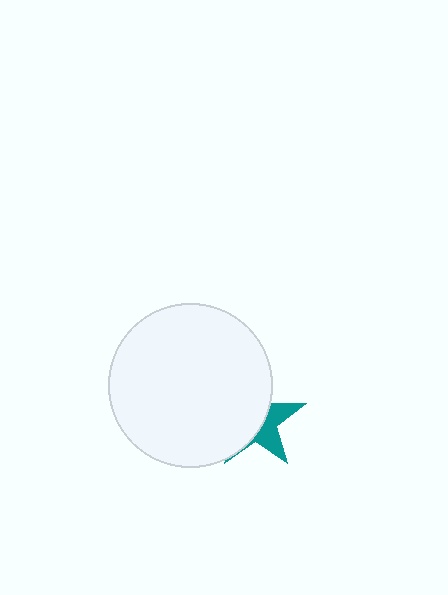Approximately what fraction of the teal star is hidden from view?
Roughly 63% of the teal star is hidden behind the white circle.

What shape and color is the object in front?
The object in front is a white circle.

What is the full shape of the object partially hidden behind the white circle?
The partially hidden object is a teal star.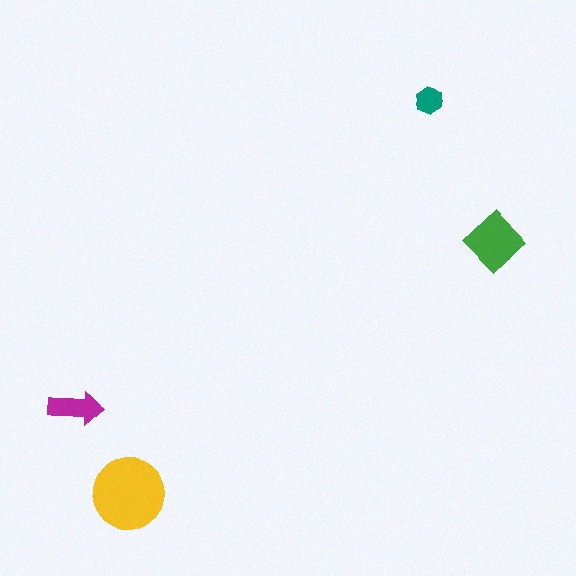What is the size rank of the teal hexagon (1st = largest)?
4th.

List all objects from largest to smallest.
The yellow circle, the green diamond, the magenta arrow, the teal hexagon.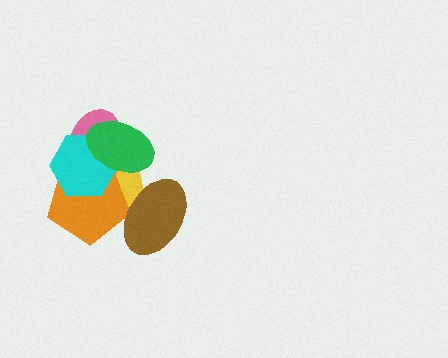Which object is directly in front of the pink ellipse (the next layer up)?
The orange pentagon is directly in front of the pink ellipse.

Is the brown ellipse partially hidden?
No, no other shape covers it.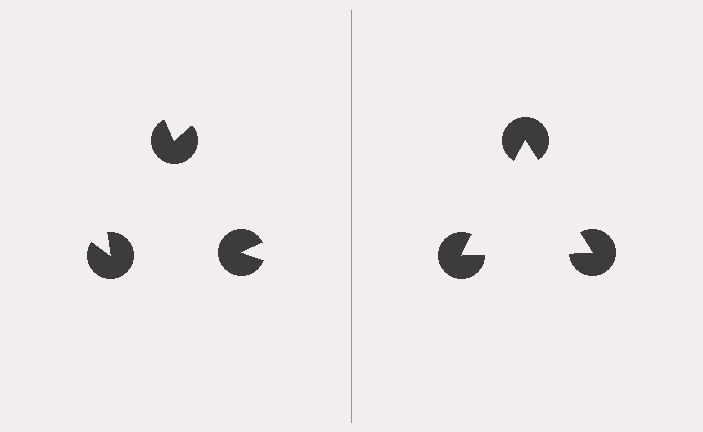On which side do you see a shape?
An illusory triangle appears on the right side. On the left side the wedge cuts are rotated, so no coherent shape forms.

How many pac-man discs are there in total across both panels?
6 — 3 on each side.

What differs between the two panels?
The pac-man discs are positioned identically on both sides; only the wedge orientations differ. On the right they align to a triangle; on the left they are misaligned.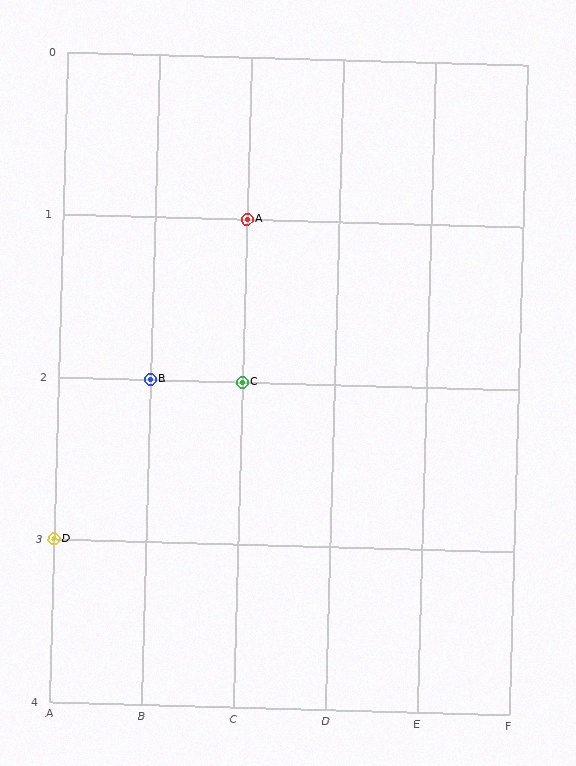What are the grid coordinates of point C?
Point C is at grid coordinates (C, 2).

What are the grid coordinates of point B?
Point B is at grid coordinates (B, 2).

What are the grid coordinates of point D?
Point D is at grid coordinates (A, 3).